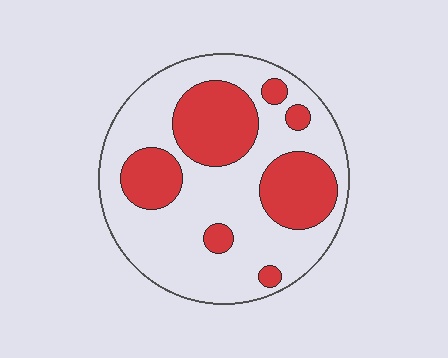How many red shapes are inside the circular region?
7.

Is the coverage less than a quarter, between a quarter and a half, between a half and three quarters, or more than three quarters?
Between a quarter and a half.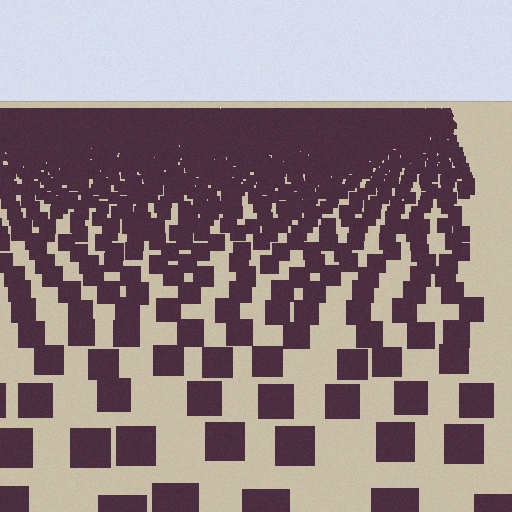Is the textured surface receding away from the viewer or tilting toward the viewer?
The surface is receding away from the viewer. Texture elements get smaller and denser toward the top.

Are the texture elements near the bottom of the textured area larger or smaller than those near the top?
Larger. Near the bottom, elements are closer to the viewer and appear at a bigger on-screen size.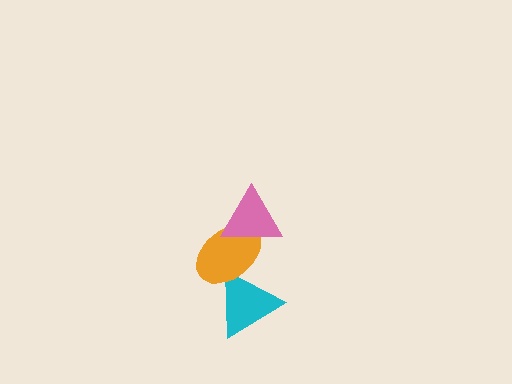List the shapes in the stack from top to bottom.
From top to bottom: the pink triangle, the orange ellipse, the cyan triangle.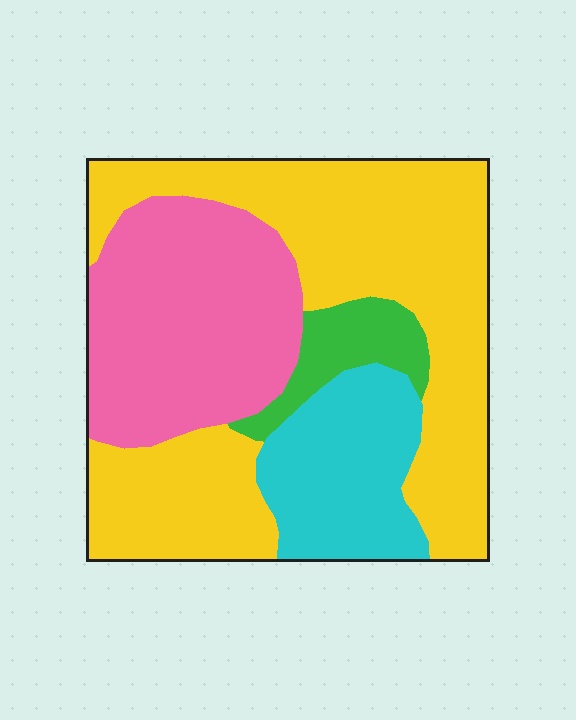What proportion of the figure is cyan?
Cyan takes up about one sixth (1/6) of the figure.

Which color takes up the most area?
Yellow, at roughly 50%.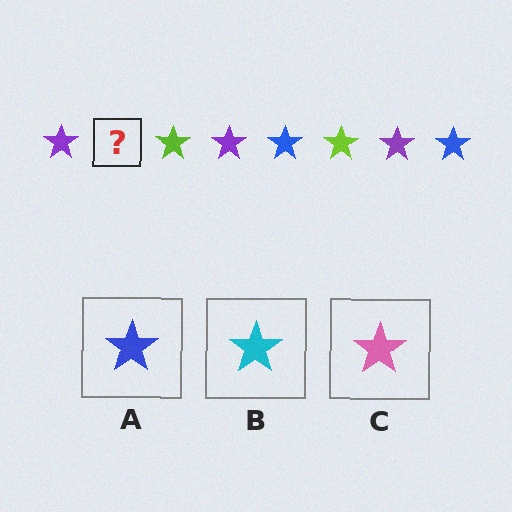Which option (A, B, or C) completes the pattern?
A.